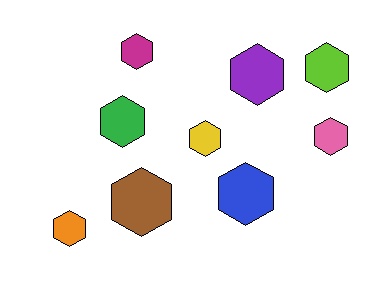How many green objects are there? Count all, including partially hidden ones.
There is 1 green object.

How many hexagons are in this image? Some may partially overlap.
There are 9 hexagons.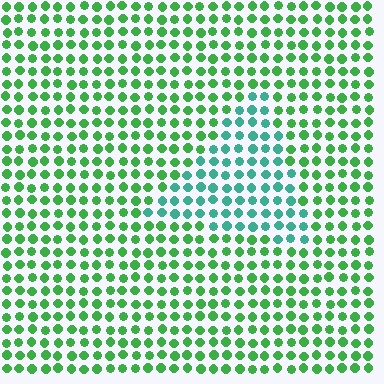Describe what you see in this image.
The image is filled with small green elements in a uniform arrangement. A triangle-shaped region is visible where the elements are tinted to a slightly different hue, forming a subtle color boundary.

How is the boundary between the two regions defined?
The boundary is defined purely by a slight shift in hue (about 41 degrees). Spacing, size, and orientation are identical on both sides.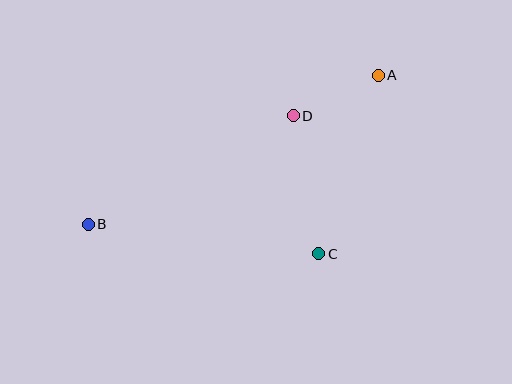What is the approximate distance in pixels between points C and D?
The distance between C and D is approximately 140 pixels.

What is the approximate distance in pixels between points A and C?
The distance between A and C is approximately 188 pixels.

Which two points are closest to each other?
Points A and D are closest to each other.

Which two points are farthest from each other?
Points A and B are farthest from each other.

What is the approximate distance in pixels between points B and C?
The distance between B and C is approximately 232 pixels.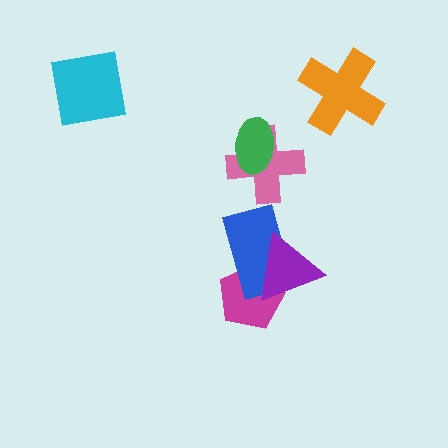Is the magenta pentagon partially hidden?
Yes, it is partially covered by another shape.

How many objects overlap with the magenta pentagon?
2 objects overlap with the magenta pentagon.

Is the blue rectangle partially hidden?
Yes, it is partially covered by another shape.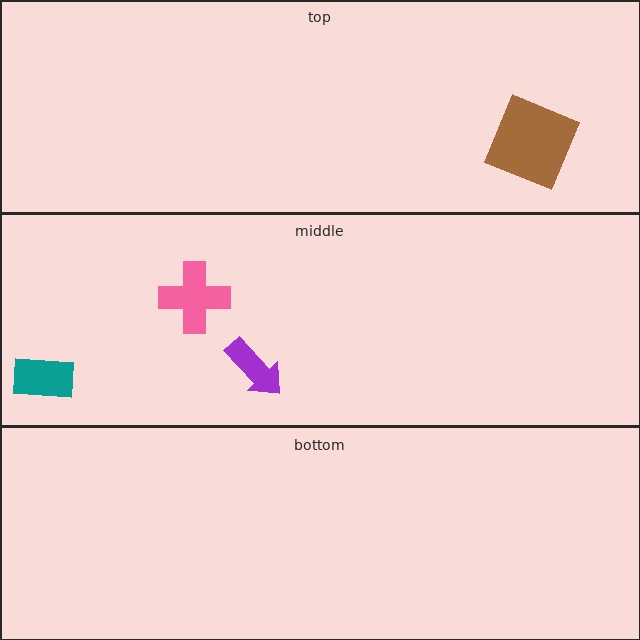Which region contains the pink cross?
The middle region.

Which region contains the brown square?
The top region.